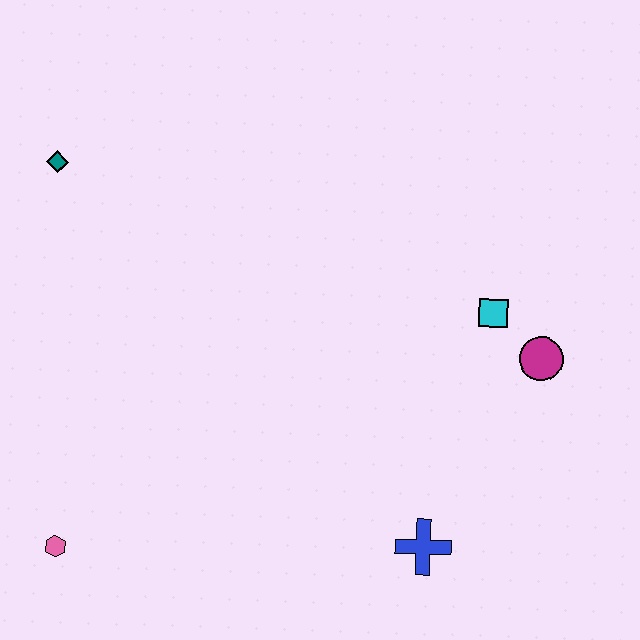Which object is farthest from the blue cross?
The teal diamond is farthest from the blue cross.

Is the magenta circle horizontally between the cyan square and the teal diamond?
No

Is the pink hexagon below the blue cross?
Yes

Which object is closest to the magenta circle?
The cyan square is closest to the magenta circle.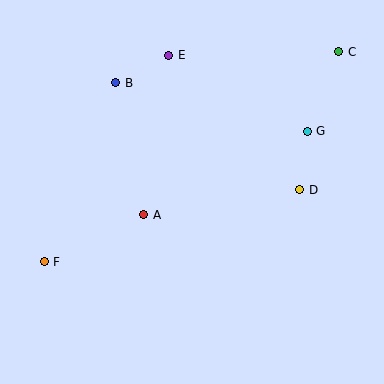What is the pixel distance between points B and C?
The distance between B and C is 225 pixels.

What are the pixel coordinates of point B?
Point B is at (116, 83).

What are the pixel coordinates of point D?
Point D is at (300, 190).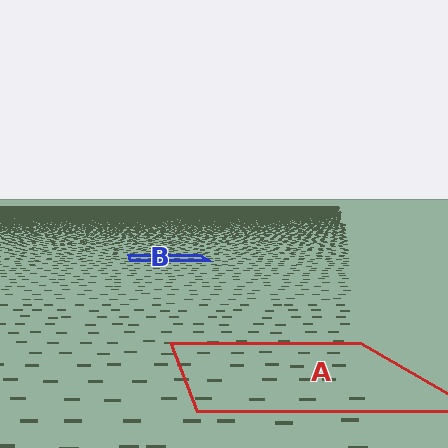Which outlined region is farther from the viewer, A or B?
Region B is farther from the viewer — the texture elements inside it appear smaller and more densely packed.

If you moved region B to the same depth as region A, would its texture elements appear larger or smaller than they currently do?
They would appear larger. At a closer depth, the same texture elements are projected at a bigger on-screen size.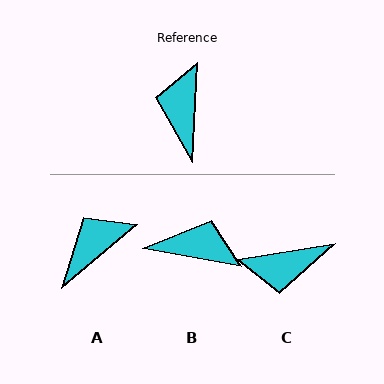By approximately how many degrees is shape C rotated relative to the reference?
Approximately 102 degrees counter-clockwise.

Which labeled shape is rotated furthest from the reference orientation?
C, about 102 degrees away.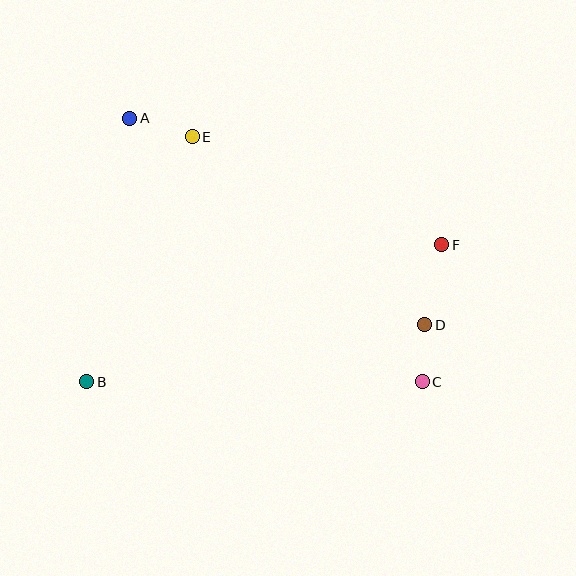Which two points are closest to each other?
Points C and D are closest to each other.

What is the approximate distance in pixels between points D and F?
The distance between D and F is approximately 82 pixels.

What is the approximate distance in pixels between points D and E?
The distance between D and E is approximately 299 pixels.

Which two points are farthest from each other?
Points A and C are farthest from each other.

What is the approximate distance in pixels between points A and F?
The distance between A and F is approximately 337 pixels.